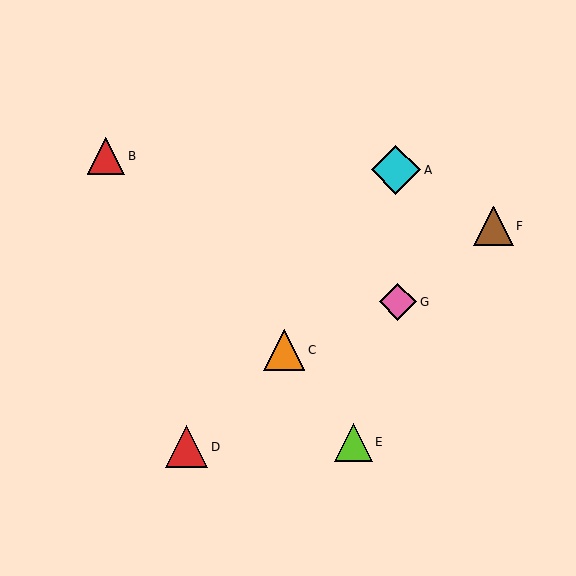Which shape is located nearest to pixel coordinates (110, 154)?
The red triangle (labeled B) at (106, 156) is nearest to that location.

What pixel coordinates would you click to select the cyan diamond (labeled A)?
Click at (396, 170) to select the cyan diamond A.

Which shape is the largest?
The cyan diamond (labeled A) is the largest.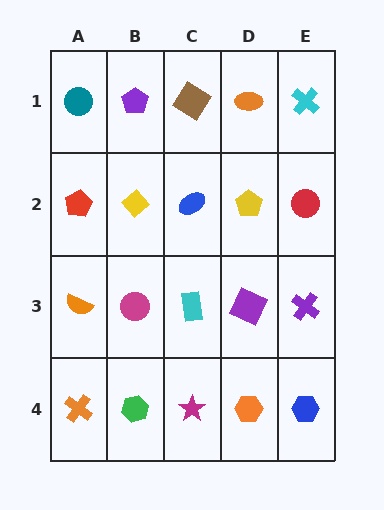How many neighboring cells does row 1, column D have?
3.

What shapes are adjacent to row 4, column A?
An orange semicircle (row 3, column A), a green hexagon (row 4, column B).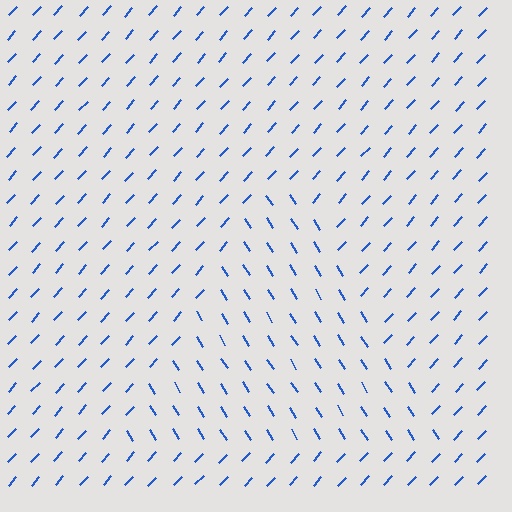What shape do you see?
I see a triangle.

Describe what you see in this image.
The image is filled with small blue line segments. A triangle region in the image has lines oriented differently from the surrounding lines, creating a visible texture boundary.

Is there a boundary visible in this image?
Yes, there is a texture boundary formed by a change in line orientation.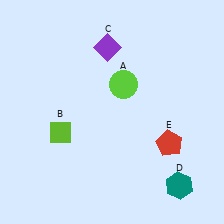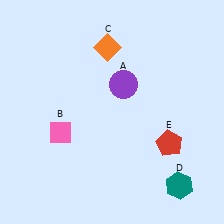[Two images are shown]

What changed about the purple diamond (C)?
In Image 1, C is purple. In Image 2, it changed to orange.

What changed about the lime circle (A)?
In Image 1, A is lime. In Image 2, it changed to purple.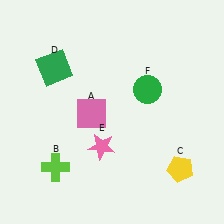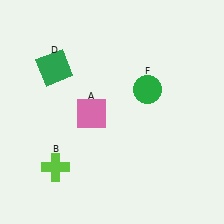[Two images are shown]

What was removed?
The pink star (E), the yellow pentagon (C) were removed in Image 2.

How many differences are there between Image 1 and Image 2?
There are 2 differences between the two images.